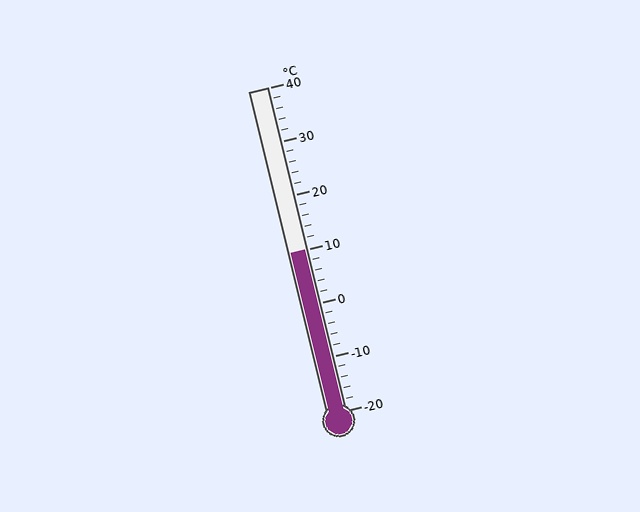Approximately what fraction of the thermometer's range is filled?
The thermometer is filled to approximately 50% of its range.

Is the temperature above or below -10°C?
The temperature is above -10°C.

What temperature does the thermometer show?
The thermometer shows approximately 10°C.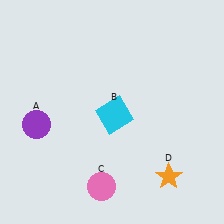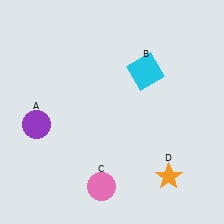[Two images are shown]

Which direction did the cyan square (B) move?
The cyan square (B) moved up.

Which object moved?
The cyan square (B) moved up.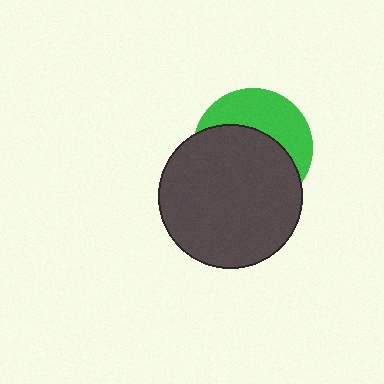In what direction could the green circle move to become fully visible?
The green circle could move up. That would shift it out from behind the dark gray circle entirely.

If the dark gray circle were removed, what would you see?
You would see the complete green circle.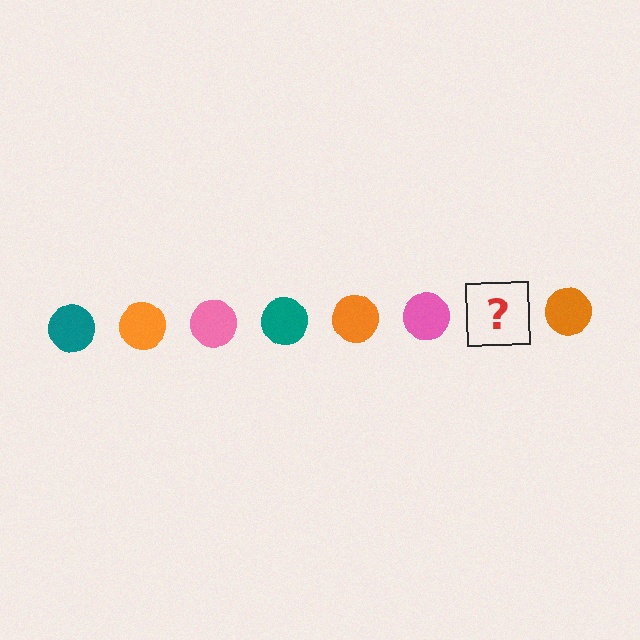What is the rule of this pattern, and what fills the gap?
The rule is that the pattern cycles through teal, orange, pink circles. The gap should be filled with a teal circle.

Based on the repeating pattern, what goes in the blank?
The blank should be a teal circle.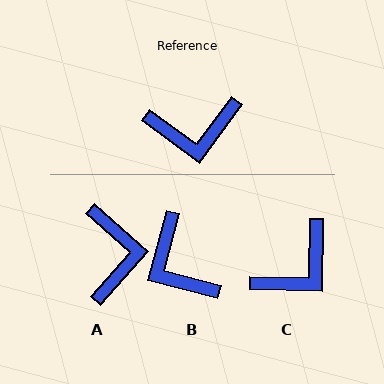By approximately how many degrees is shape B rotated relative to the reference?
Approximately 68 degrees clockwise.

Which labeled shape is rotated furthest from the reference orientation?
A, about 85 degrees away.